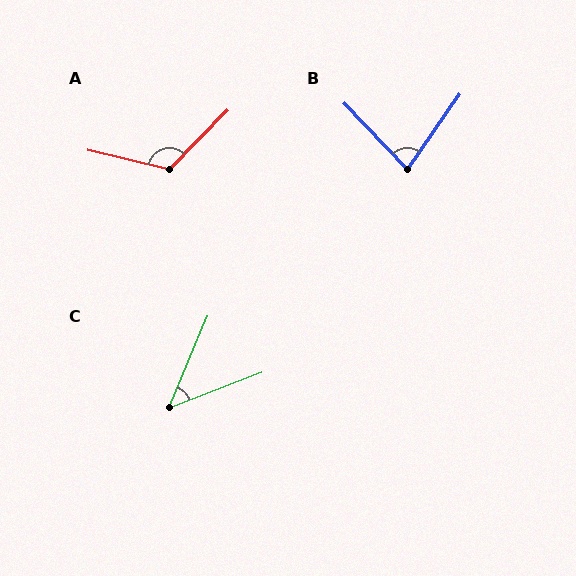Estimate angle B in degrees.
Approximately 78 degrees.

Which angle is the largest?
A, at approximately 121 degrees.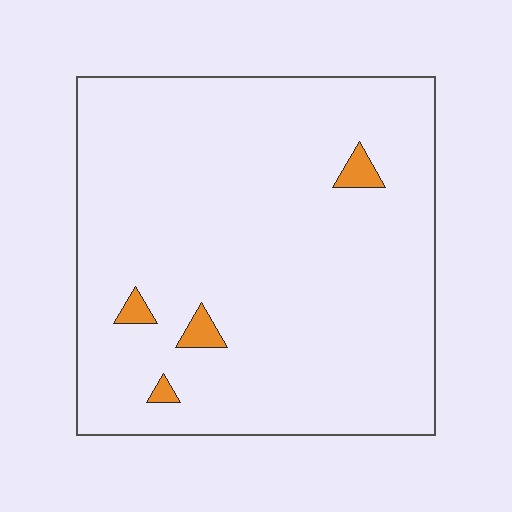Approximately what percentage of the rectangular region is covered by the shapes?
Approximately 5%.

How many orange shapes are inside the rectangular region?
4.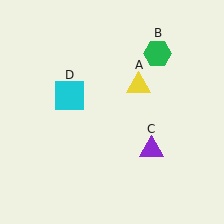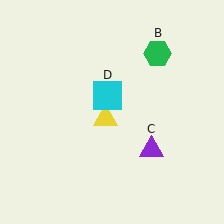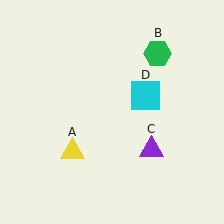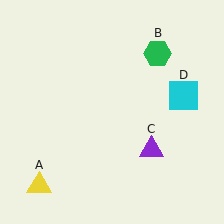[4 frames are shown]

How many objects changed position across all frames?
2 objects changed position: yellow triangle (object A), cyan square (object D).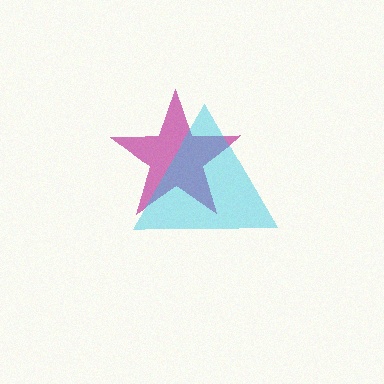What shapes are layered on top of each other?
The layered shapes are: a magenta star, a cyan triangle.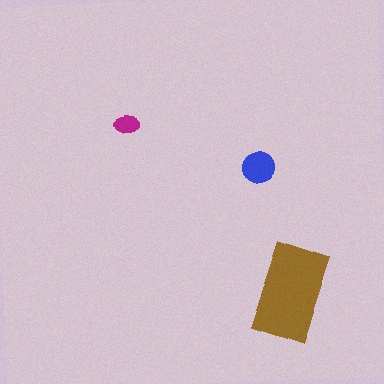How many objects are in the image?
There are 3 objects in the image.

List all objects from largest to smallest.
The brown rectangle, the blue circle, the magenta ellipse.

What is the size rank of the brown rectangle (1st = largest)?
1st.